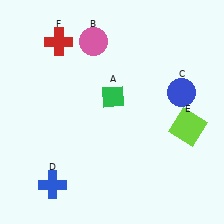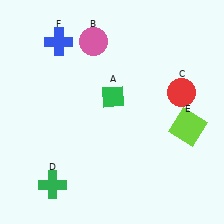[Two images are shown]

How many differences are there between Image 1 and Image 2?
There are 3 differences between the two images.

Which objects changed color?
C changed from blue to red. D changed from blue to green. F changed from red to blue.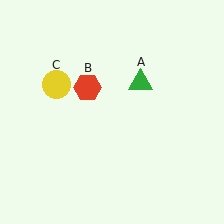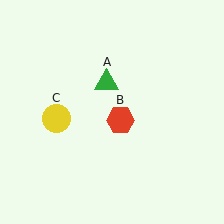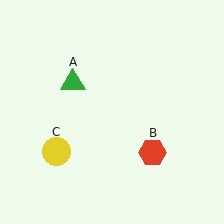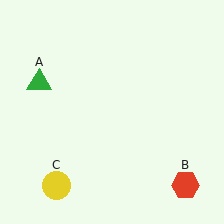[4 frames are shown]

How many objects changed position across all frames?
3 objects changed position: green triangle (object A), red hexagon (object B), yellow circle (object C).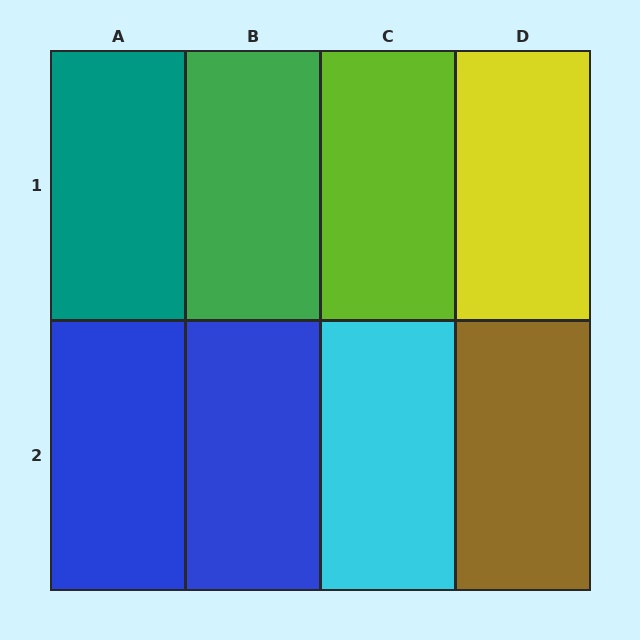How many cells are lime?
1 cell is lime.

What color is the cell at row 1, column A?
Teal.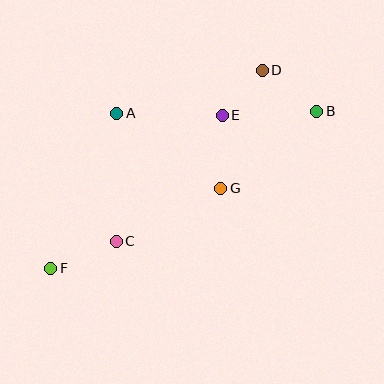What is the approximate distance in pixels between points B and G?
The distance between B and G is approximately 123 pixels.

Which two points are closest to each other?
Points D and E are closest to each other.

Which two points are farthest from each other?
Points B and F are farthest from each other.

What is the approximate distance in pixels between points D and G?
The distance between D and G is approximately 125 pixels.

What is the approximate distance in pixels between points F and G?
The distance between F and G is approximately 188 pixels.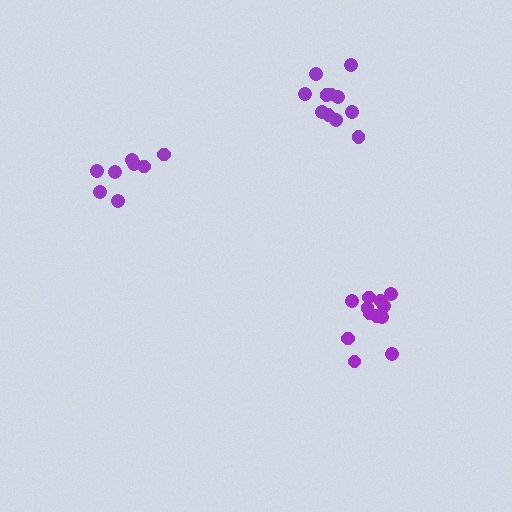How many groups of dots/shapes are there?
There are 3 groups.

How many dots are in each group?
Group 1: 12 dots, Group 2: 8 dots, Group 3: 11 dots (31 total).